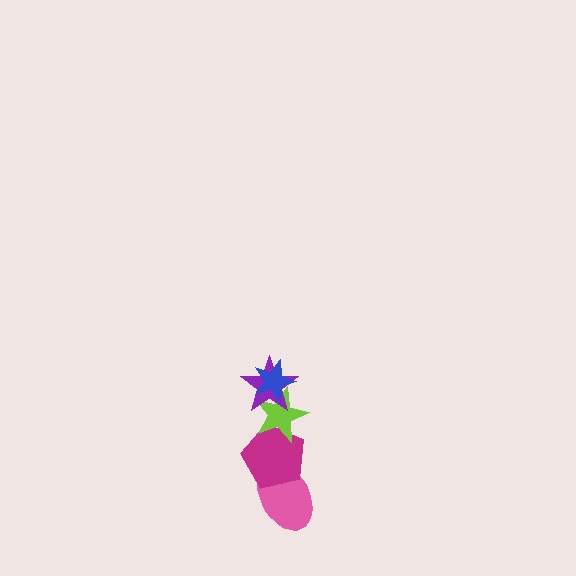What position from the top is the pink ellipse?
The pink ellipse is 5th from the top.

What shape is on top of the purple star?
The blue star is on top of the purple star.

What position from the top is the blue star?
The blue star is 1st from the top.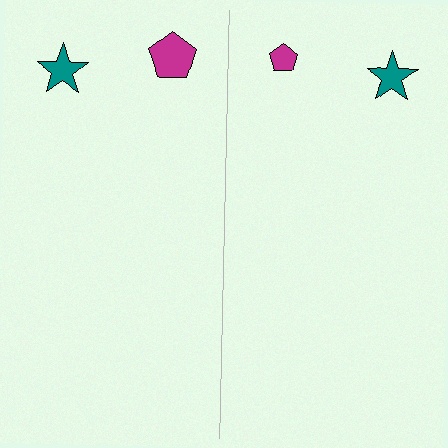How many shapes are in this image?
There are 4 shapes in this image.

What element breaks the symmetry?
The magenta pentagon on the right side has a different size than its mirror counterpart.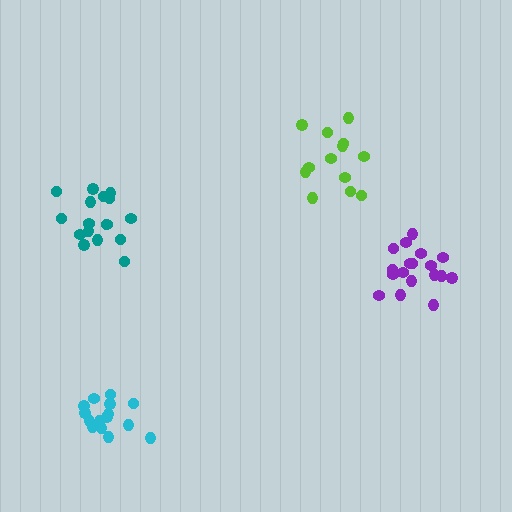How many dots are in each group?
Group 1: 15 dots, Group 2: 18 dots, Group 3: 17 dots, Group 4: 13 dots (63 total).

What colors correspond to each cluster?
The clusters are colored: cyan, purple, teal, lime.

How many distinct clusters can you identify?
There are 4 distinct clusters.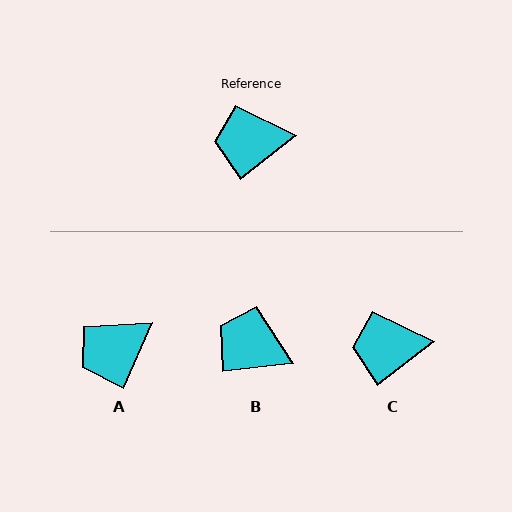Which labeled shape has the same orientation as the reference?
C.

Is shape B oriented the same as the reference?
No, it is off by about 31 degrees.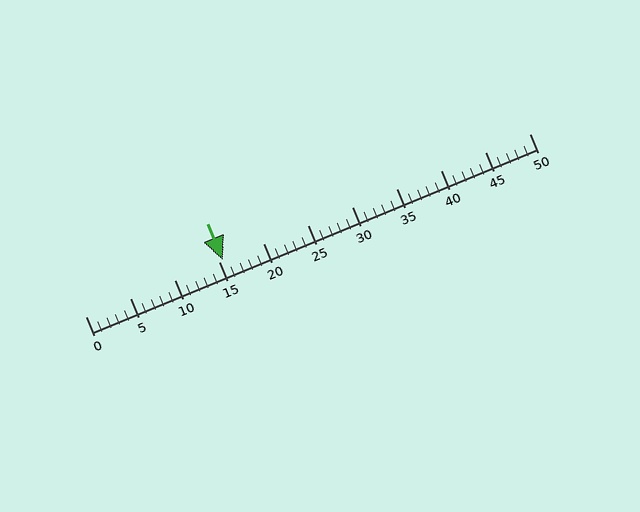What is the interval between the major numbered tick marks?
The major tick marks are spaced 5 units apart.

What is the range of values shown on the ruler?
The ruler shows values from 0 to 50.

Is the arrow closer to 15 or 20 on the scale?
The arrow is closer to 15.